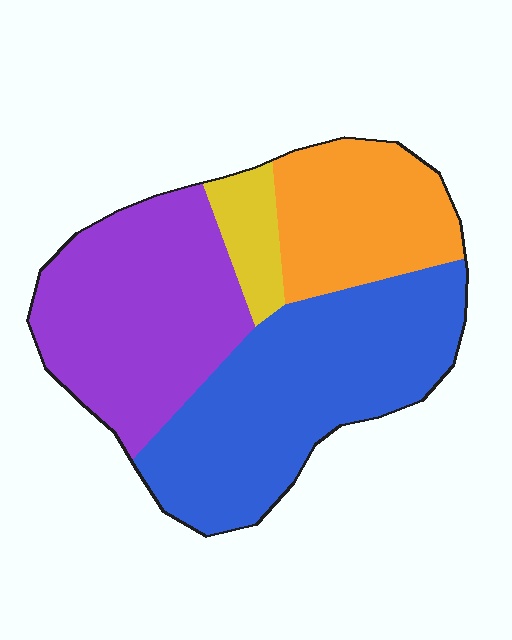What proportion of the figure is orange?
Orange covers around 20% of the figure.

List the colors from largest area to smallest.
From largest to smallest: blue, purple, orange, yellow.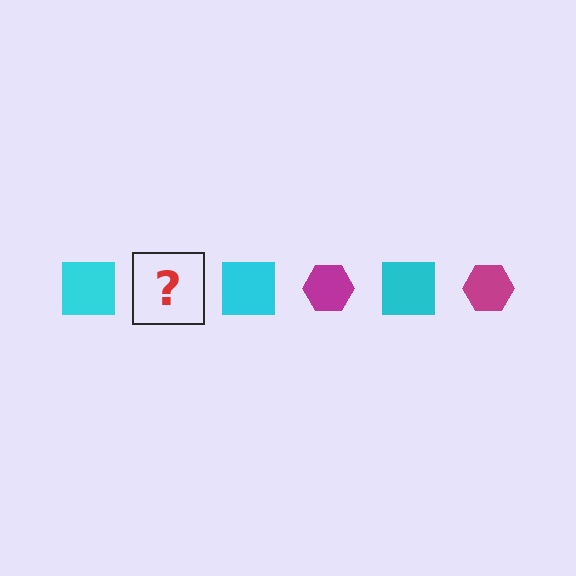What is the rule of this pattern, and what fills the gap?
The rule is that the pattern alternates between cyan square and magenta hexagon. The gap should be filled with a magenta hexagon.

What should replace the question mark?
The question mark should be replaced with a magenta hexagon.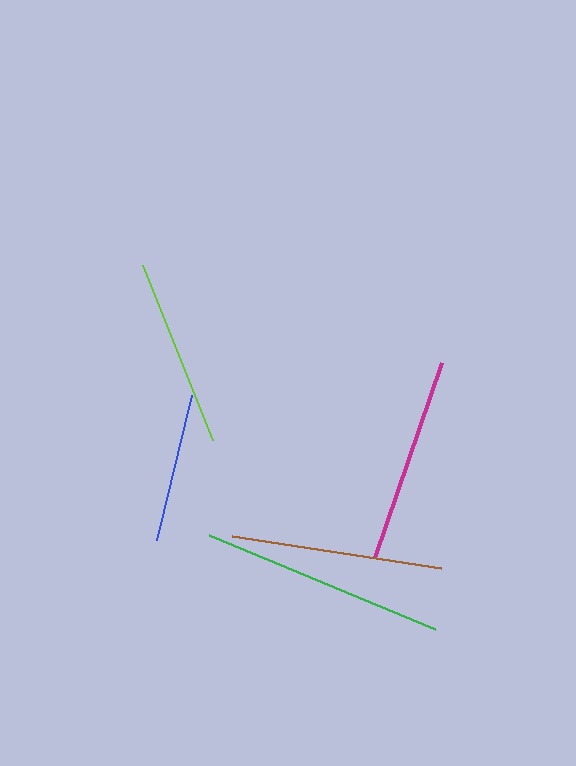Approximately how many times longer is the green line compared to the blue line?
The green line is approximately 1.6 times the length of the blue line.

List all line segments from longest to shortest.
From longest to shortest: green, brown, magenta, lime, blue.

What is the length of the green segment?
The green segment is approximately 245 pixels long.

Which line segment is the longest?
The green line is the longest at approximately 245 pixels.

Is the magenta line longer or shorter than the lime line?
The magenta line is longer than the lime line.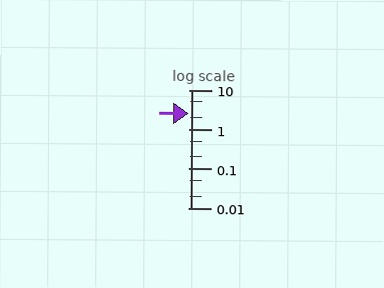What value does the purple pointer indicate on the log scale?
The pointer indicates approximately 2.6.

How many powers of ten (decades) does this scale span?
The scale spans 3 decades, from 0.01 to 10.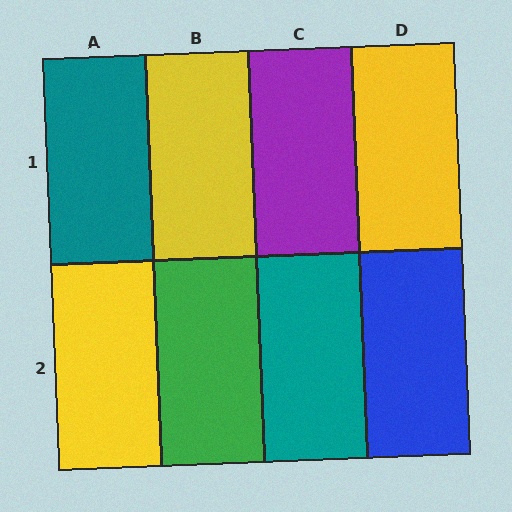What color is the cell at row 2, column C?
Teal.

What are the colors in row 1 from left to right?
Teal, yellow, purple, yellow.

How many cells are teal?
2 cells are teal.